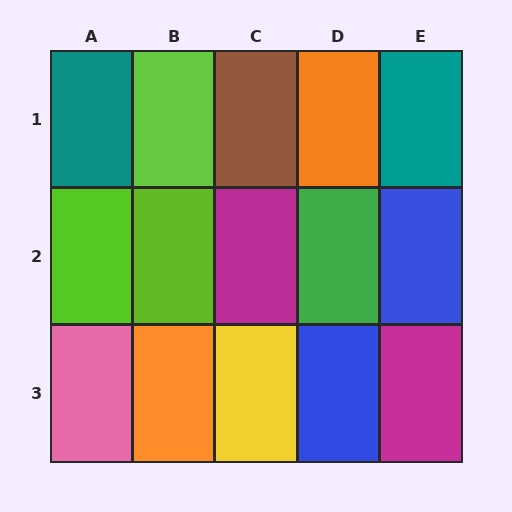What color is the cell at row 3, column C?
Yellow.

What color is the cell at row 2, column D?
Green.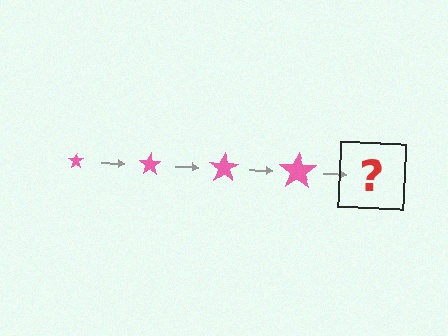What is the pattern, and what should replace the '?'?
The pattern is that the star gets progressively larger each step. The '?' should be a pink star, larger than the previous one.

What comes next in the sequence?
The next element should be a pink star, larger than the previous one.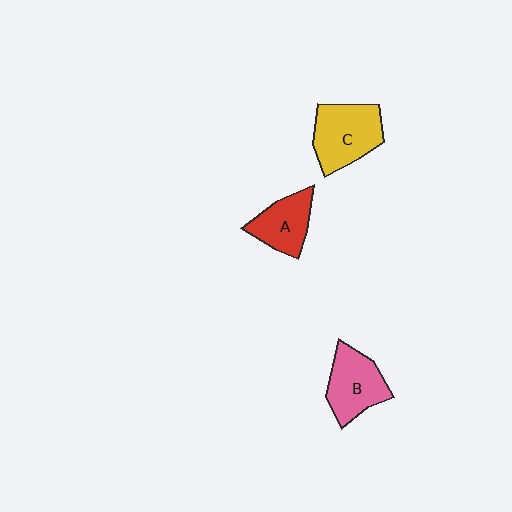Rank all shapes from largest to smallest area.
From largest to smallest: C (yellow), B (pink), A (red).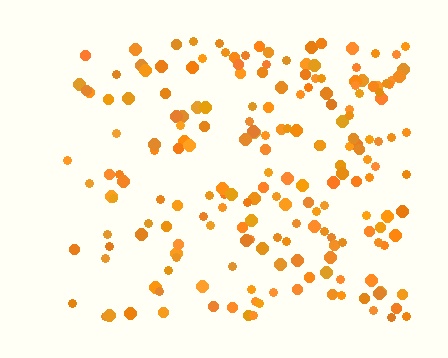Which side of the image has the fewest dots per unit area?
The left.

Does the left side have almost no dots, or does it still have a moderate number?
Still a moderate number, just noticeably fewer than the right.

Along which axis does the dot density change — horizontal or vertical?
Horizontal.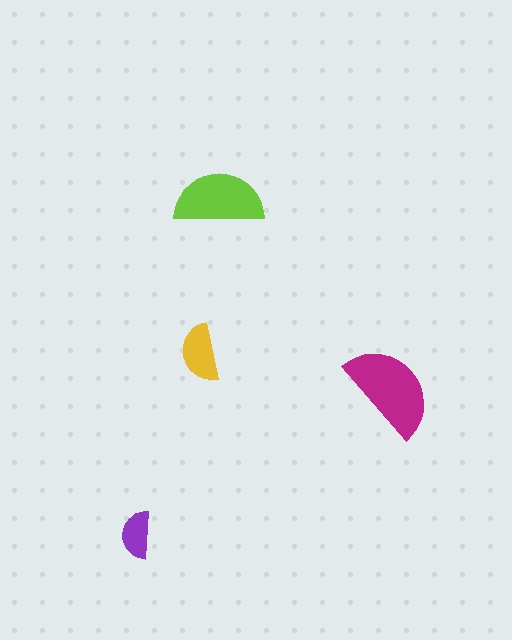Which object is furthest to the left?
The purple semicircle is leftmost.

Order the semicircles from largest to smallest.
the magenta one, the lime one, the yellow one, the purple one.